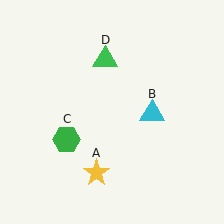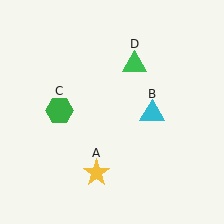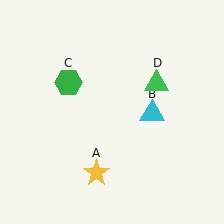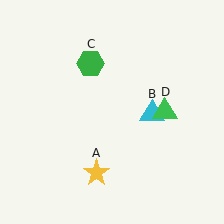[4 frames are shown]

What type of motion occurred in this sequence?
The green hexagon (object C), green triangle (object D) rotated clockwise around the center of the scene.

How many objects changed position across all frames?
2 objects changed position: green hexagon (object C), green triangle (object D).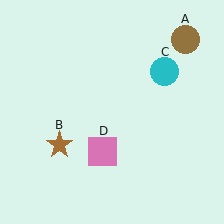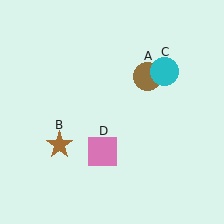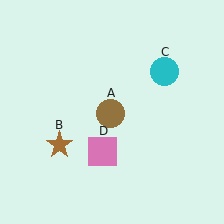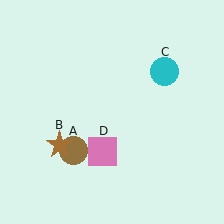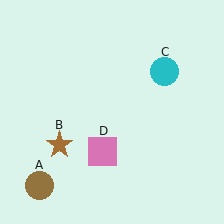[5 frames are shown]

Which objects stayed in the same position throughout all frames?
Brown star (object B) and cyan circle (object C) and pink square (object D) remained stationary.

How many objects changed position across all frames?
1 object changed position: brown circle (object A).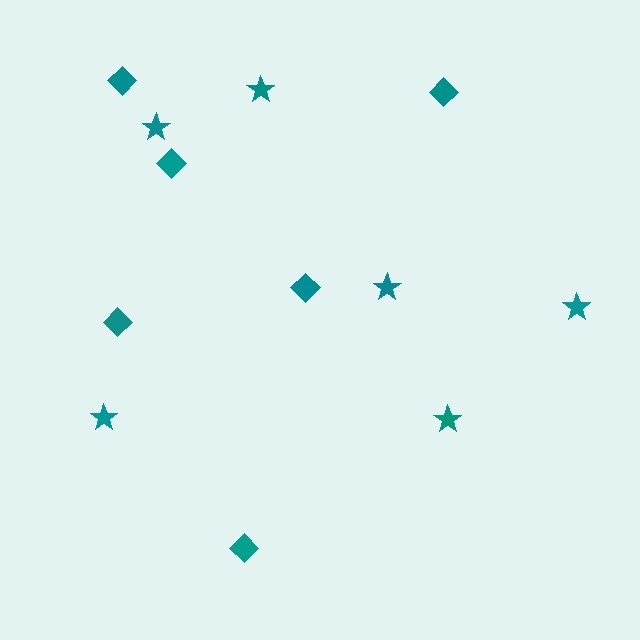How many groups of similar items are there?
There are 2 groups: one group of diamonds (6) and one group of stars (6).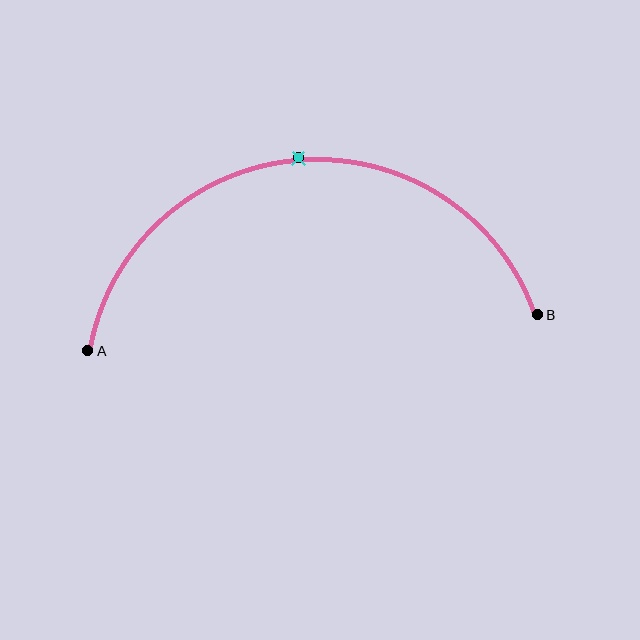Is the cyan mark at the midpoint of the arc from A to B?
Yes. The cyan mark lies on the arc at equal arc-length from both A and B — it is the arc midpoint.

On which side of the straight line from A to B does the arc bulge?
The arc bulges above the straight line connecting A and B.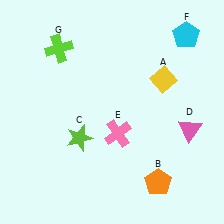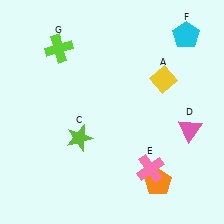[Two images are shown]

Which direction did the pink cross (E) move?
The pink cross (E) moved down.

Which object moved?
The pink cross (E) moved down.